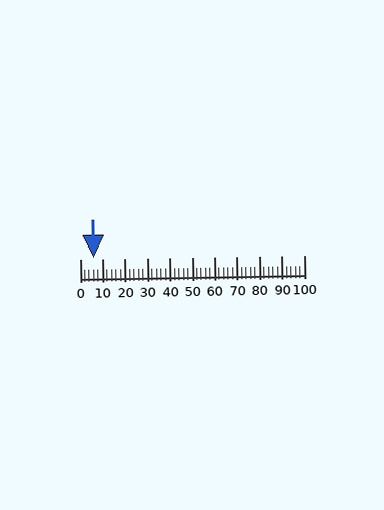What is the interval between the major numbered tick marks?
The major tick marks are spaced 10 units apart.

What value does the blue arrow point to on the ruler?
The blue arrow points to approximately 6.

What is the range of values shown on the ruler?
The ruler shows values from 0 to 100.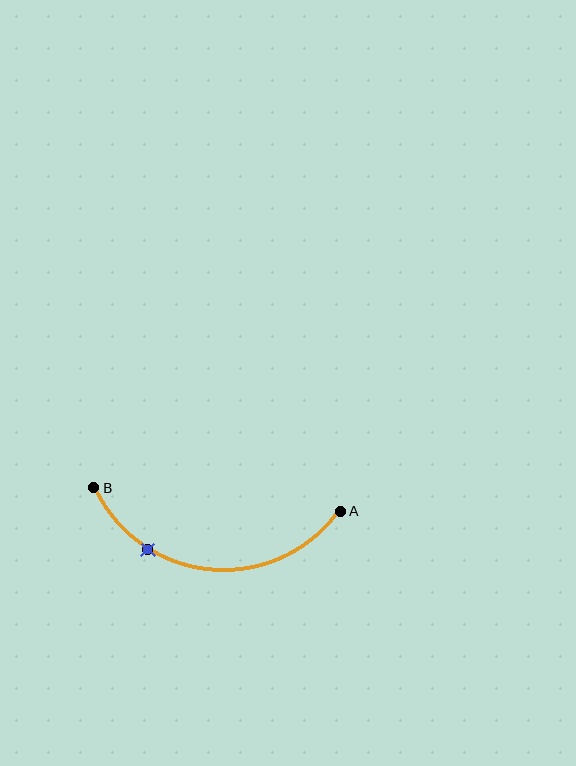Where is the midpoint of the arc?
The arc midpoint is the point on the curve farthest from the straight line joining A and B. It sits below that line.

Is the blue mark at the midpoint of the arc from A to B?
No. The blue mark lies on the arc but is closer to endpoint B. The arc midpoint would be at the point on the curve equidistant along the arc from both A and B.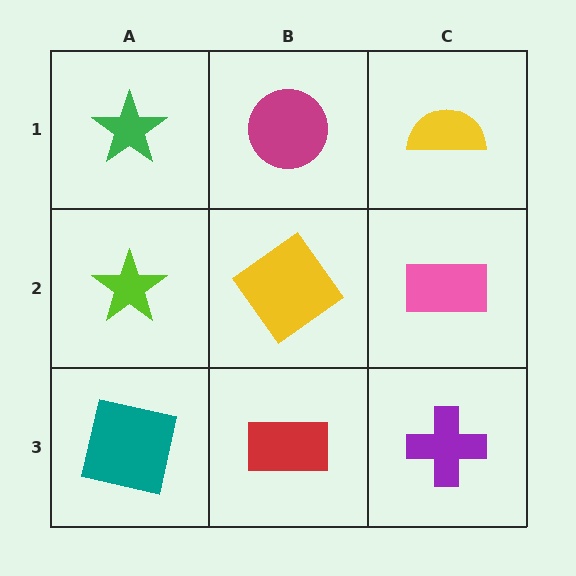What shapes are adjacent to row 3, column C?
A pink rectangle (row 2, column C), a red rectangle (row 3, column B).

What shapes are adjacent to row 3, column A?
A lime star (row 2, column A), a red rectangle (row 3, column B).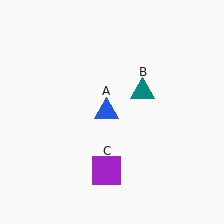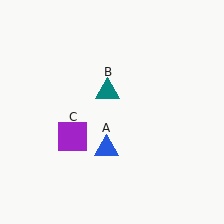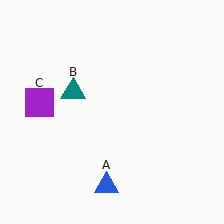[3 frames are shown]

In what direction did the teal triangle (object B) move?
The teal triangle (object B) moved left.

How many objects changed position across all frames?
3 objects changed position: blue triangle (object A), teal triangle (object B), purple square (object C).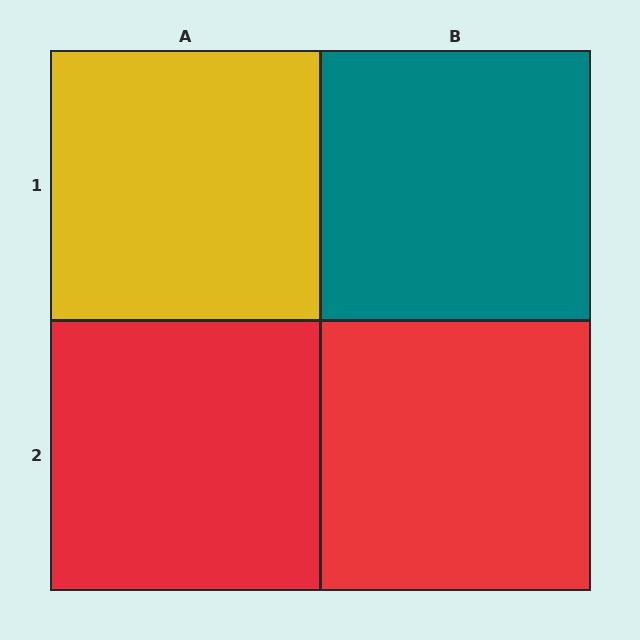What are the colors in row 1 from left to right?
Yellow, teal.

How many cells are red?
2 cells are red.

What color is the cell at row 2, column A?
Red.